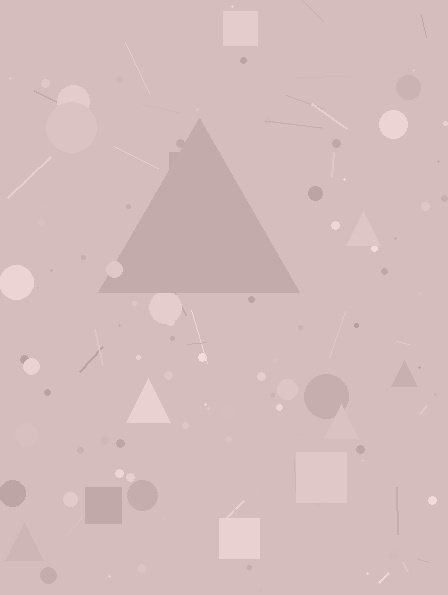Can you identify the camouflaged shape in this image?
The camouflaged shape is a triangle.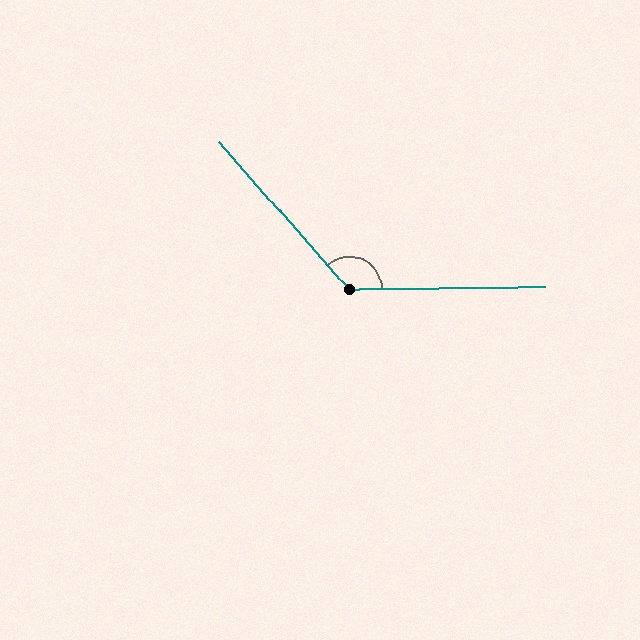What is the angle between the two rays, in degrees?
Approximately 131 degrees.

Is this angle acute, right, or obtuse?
It is obtuse.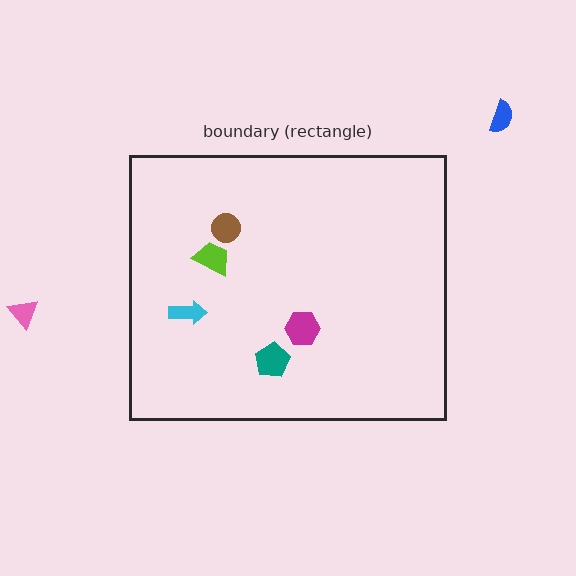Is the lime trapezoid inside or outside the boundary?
Inside.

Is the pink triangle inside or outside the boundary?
Outside.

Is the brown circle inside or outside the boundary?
Inside.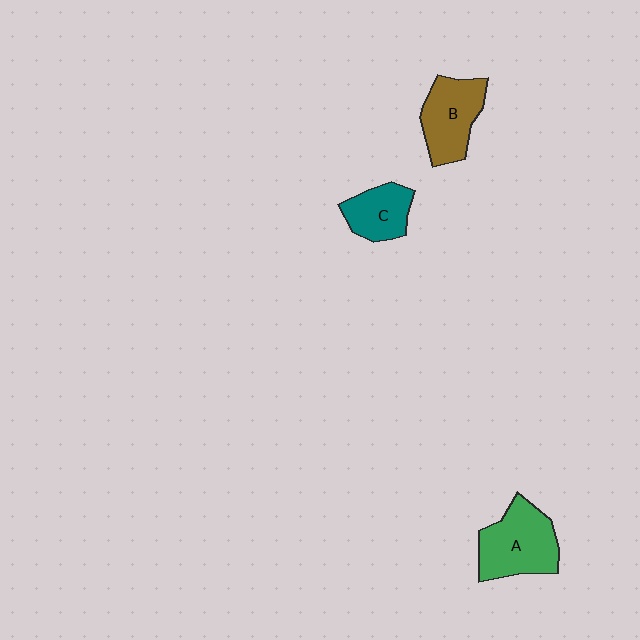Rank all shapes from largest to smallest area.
From largest to smallest: A (green), B (brown), C (teal).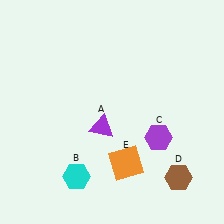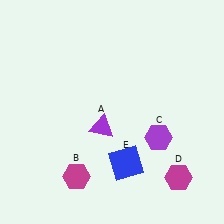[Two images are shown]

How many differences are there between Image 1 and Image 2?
There are 3 differences between the two images.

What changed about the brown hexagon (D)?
In Image 1, D is brown. In Image 2, it changed to magenta.